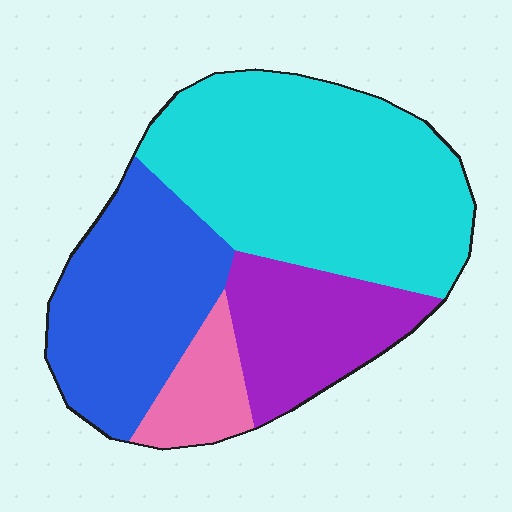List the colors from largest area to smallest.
From largest to smallest: cyan, blue, purple, pink.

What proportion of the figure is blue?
Blue covers 27% of the figure.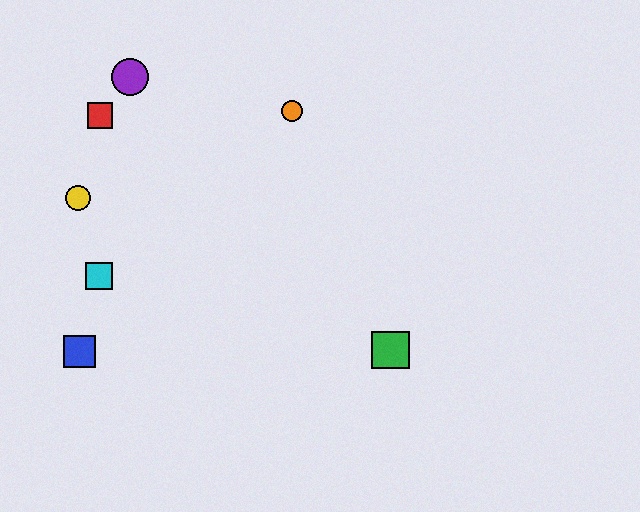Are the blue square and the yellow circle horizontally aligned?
No, the blue square is at y≈351 and the yellow circle is at y≈198.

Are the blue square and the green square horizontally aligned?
Yes, both are at y≈351.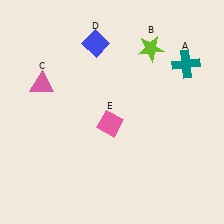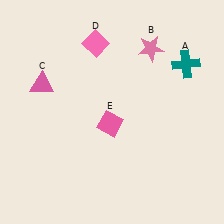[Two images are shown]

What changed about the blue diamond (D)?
In Image 1, D is blue. In Image 2, it changed to pink.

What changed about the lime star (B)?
In Image 1, B is lime. In Image 2, it changed to pink.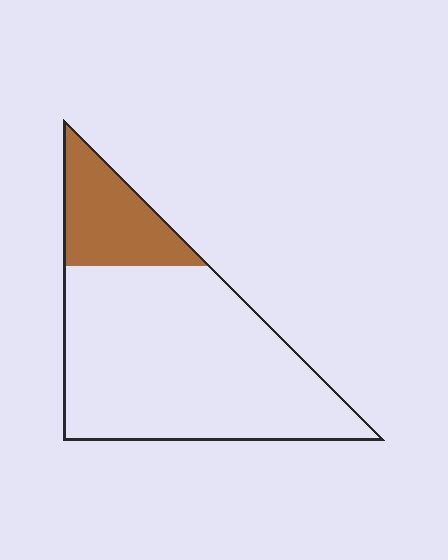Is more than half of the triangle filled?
No.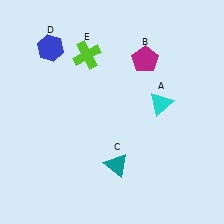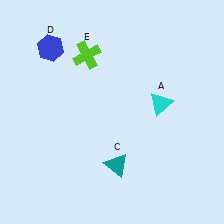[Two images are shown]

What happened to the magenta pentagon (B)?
The magenta pentagon (B) was removed in Image 2. It was in the top-right area of Image 1.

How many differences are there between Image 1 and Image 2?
There is 1 difference between the two images.